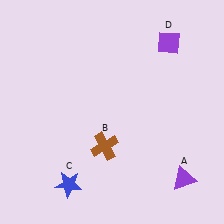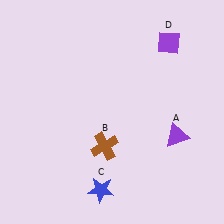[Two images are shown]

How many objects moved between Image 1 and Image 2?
2 objects moved between the two images.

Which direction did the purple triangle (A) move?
The purple triangle (A) moved up.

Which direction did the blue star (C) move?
The blue star (C) moved right.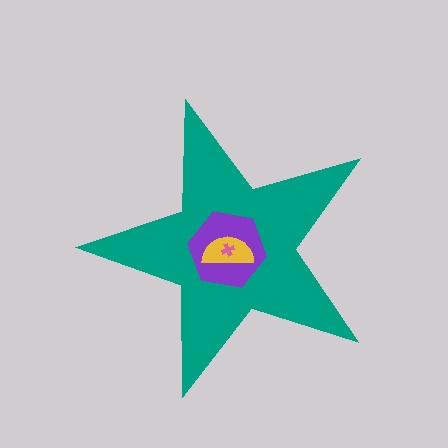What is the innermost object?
The pink cross.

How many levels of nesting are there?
4.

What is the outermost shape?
The teal star.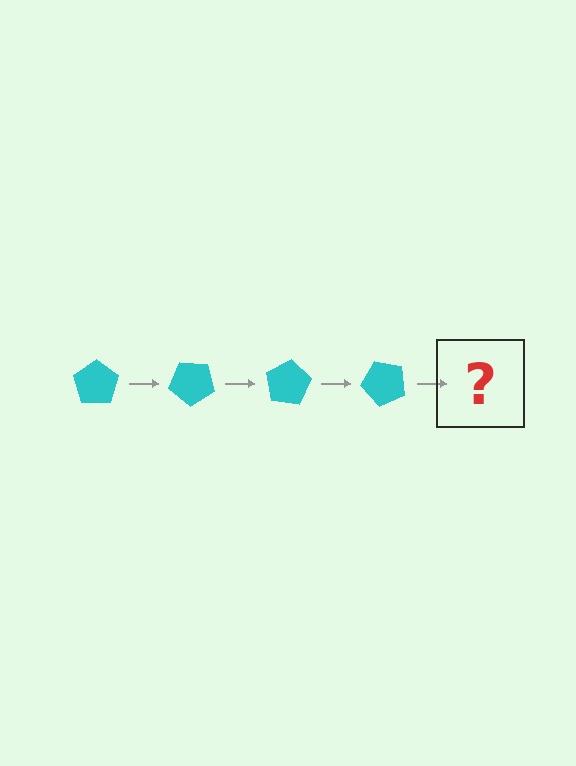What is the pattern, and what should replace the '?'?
The pattern is that the pentagon rotates 40 degrees each step. The '?' should be a cyan pentagon rotated 160 degrees.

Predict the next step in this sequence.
The next step is a cyan pentagon rotated 160 degrees.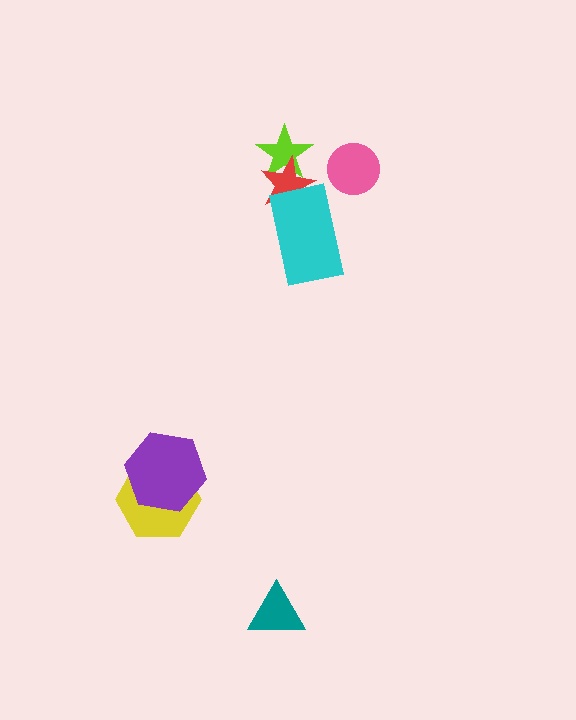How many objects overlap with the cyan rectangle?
1 object overlaps with the cyan rectangle.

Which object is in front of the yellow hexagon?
The purple hexagon is in front of the yellow hexagon.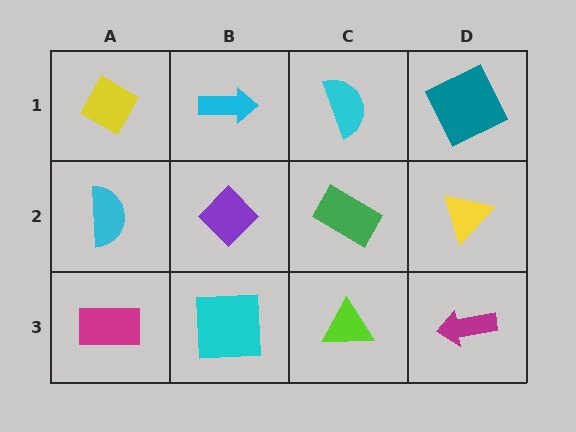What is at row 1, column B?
A cyan arrow.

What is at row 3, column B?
A cyan square.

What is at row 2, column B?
A purple diamond.